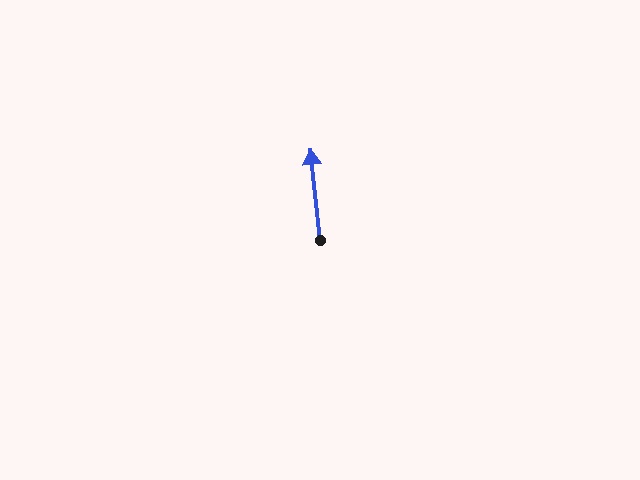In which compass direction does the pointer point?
North.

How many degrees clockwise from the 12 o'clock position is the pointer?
Approximately 354 degrees.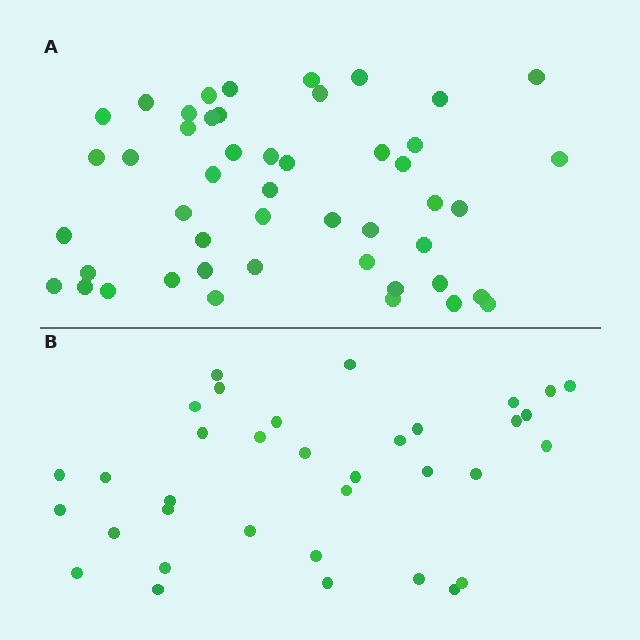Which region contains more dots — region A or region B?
Region A (the top region) has more dots.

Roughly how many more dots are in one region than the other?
Region A has approximately 15 more dots than region B.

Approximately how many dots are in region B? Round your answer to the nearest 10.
About 40 dots. (The exact count is 35, which rounds to 40.)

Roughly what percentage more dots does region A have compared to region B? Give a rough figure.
About 35% more.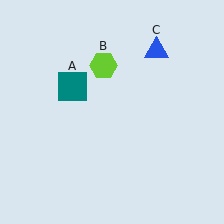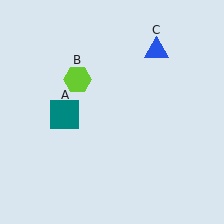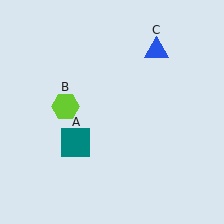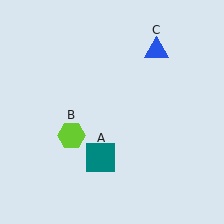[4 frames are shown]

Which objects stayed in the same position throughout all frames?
Blue triangle (object C) remained stationary.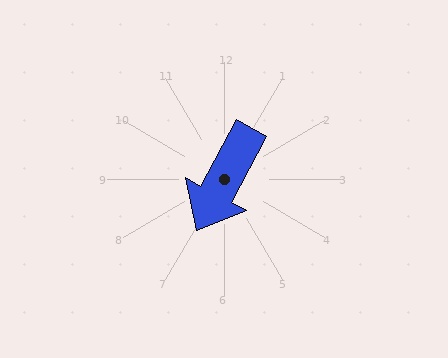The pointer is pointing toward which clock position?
Roughly 7 o'clock.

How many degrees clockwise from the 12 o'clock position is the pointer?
Approximately 208 degrees.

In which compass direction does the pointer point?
Southwest.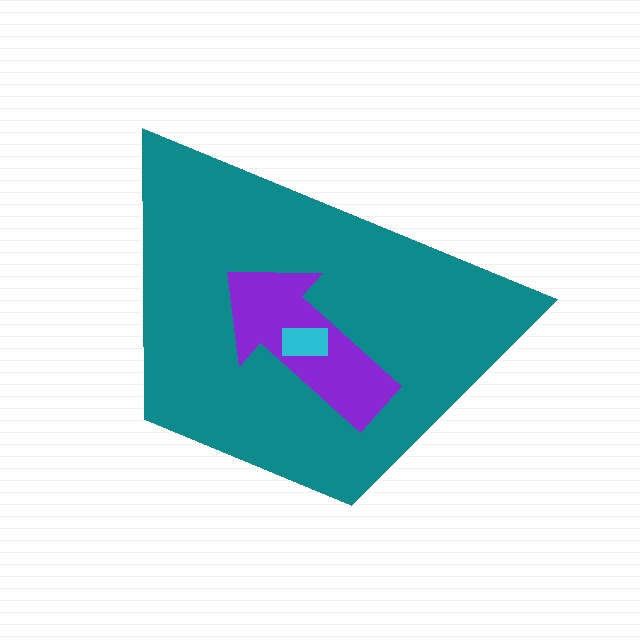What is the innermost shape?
The cyan rectangle.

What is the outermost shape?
The teal trapezoid.